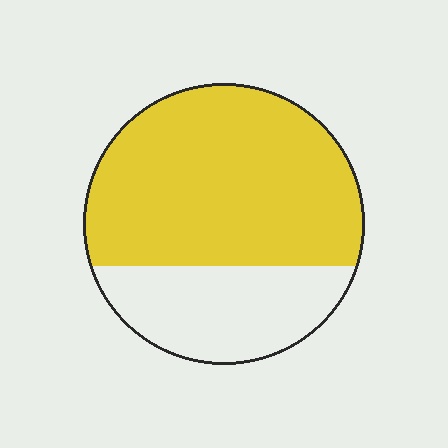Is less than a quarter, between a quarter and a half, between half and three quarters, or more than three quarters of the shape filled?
Between half and three quarters.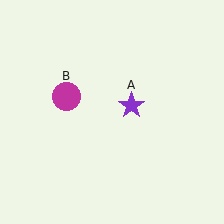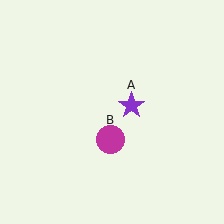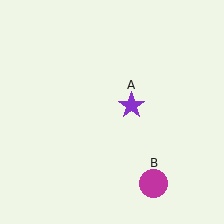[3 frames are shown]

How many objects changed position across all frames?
1 object changed position: magenta circle (object B).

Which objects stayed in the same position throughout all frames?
Purple star (object A) remained stationary.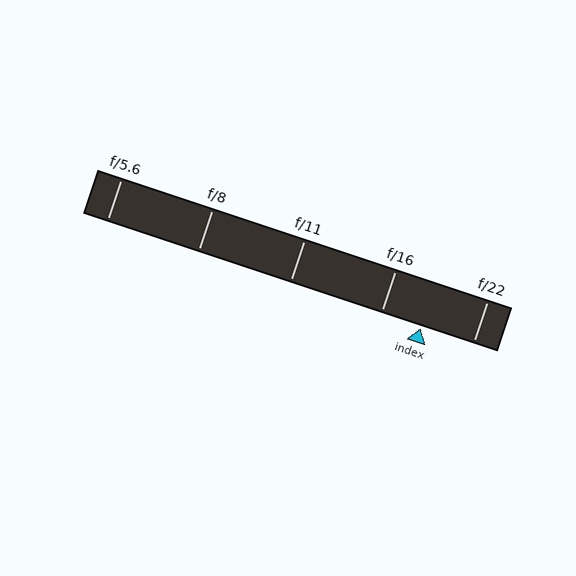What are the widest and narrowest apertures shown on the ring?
The widest aperture shown is f/5.6 and the narrowest is f/22.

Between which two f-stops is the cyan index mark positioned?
The index mark is between f/16 and f/22.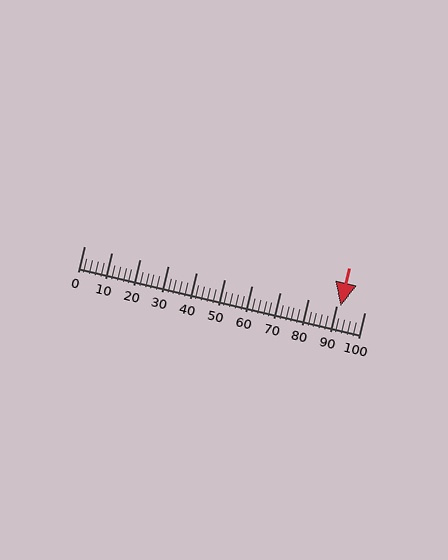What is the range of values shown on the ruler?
The ruler shows values from 0 to 100.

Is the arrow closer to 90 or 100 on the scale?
The arrow is closer to 90.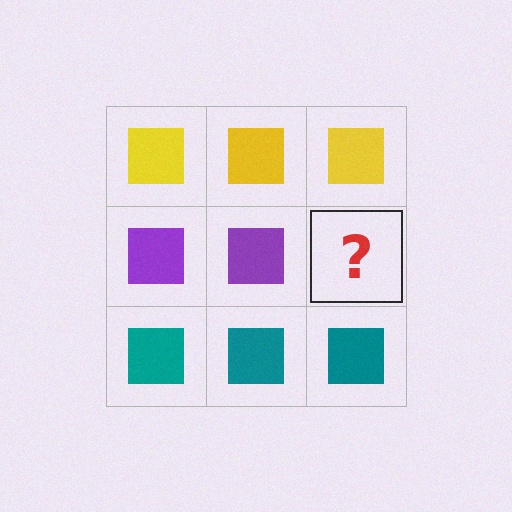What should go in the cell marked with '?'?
The missing cell should contain a purple square.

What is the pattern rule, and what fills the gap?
The rule is that each row has a consistent color. The gap should be filled with a purple square.